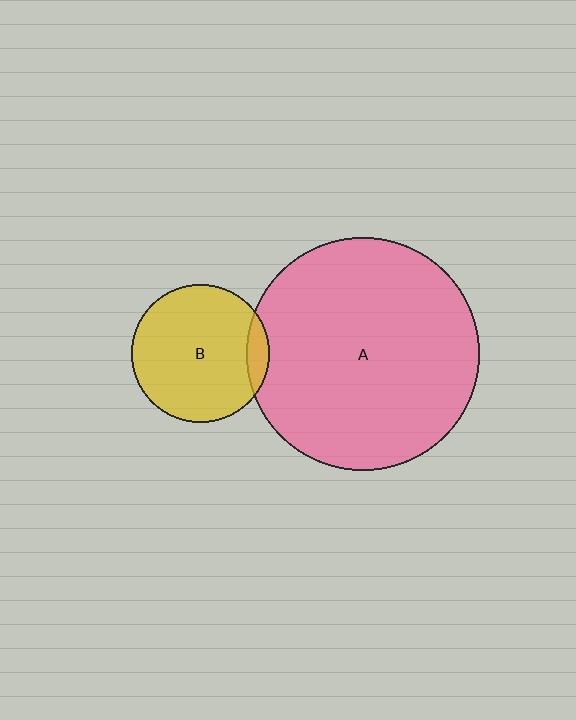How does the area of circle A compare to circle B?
Approximately 2.9 times.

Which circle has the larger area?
Circle A (pink).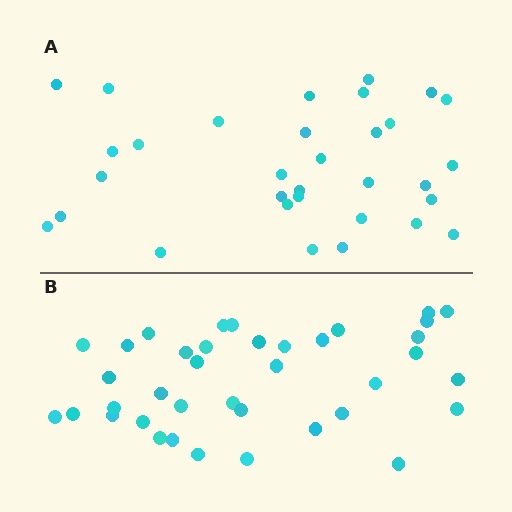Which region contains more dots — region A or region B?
Region B (the bottom region) has more dots.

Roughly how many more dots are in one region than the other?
Region B has about 6 more dots than region A.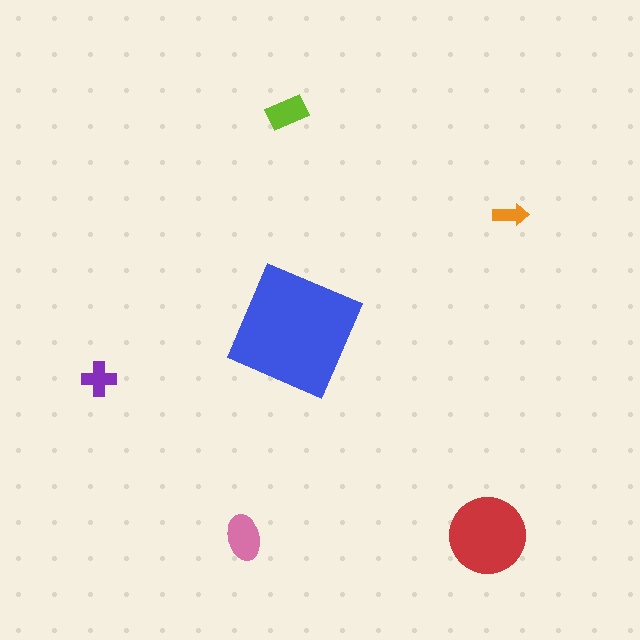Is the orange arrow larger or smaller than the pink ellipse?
Smaller.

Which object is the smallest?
The orange arrow.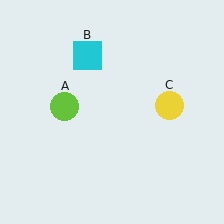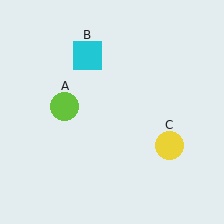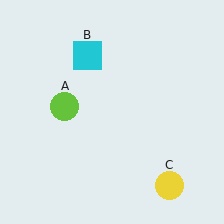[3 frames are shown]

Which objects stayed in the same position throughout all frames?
Lime circle (object A) and cyan square (object B) remained stationary.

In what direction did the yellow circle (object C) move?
The yellow circle (object C) moved down.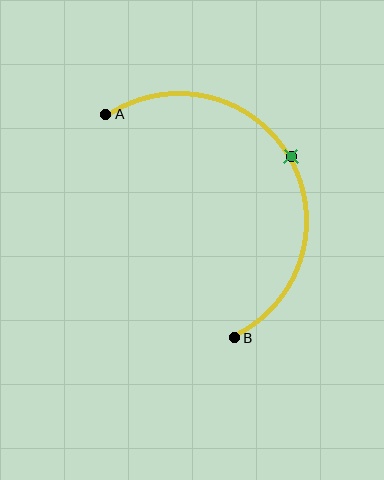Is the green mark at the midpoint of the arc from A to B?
Yes. The green mark lies on the arc at equal arc-length from both A and B — it is the arc midpoint.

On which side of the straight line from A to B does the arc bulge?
The arc bulges to the right of the straight line connecting A and B.